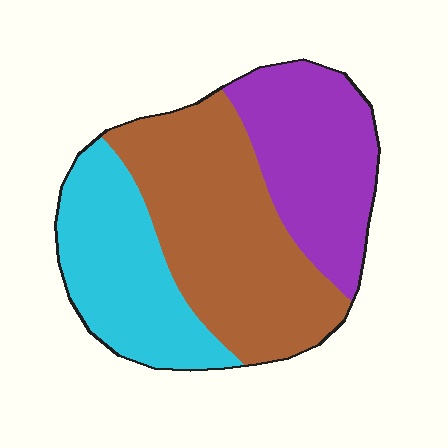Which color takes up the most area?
Brown, at roughly 45%.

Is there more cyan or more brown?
Brown.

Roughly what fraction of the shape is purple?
Purple covers about 30% of the shape.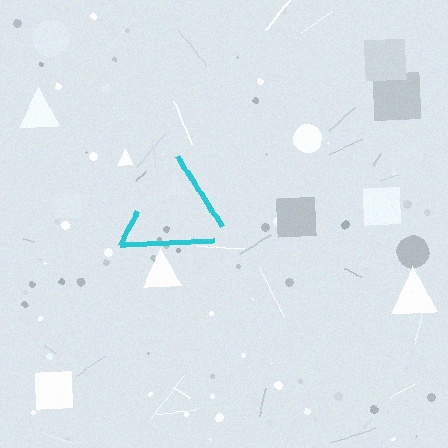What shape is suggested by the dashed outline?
The dashed outline suggests a triangle.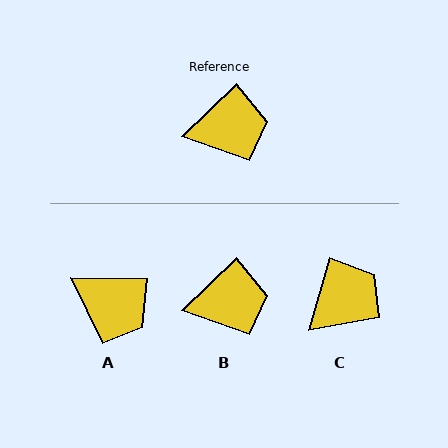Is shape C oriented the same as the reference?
No, it is off by about 30 degrees.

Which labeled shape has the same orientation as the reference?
B.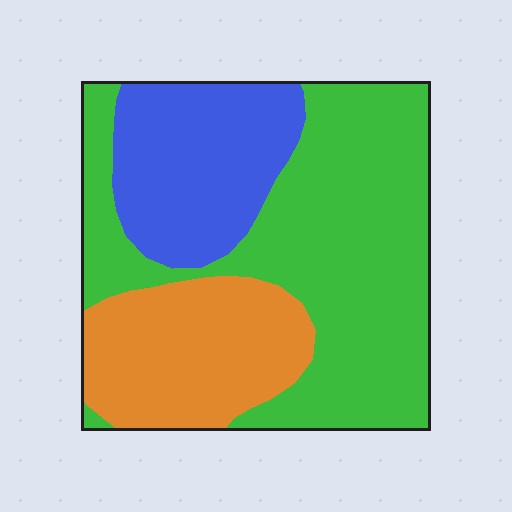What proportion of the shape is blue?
Blue takes up about one quarter (1/4) of the shape.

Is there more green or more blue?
Green.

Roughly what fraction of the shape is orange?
Orange covers around 25% of the shape.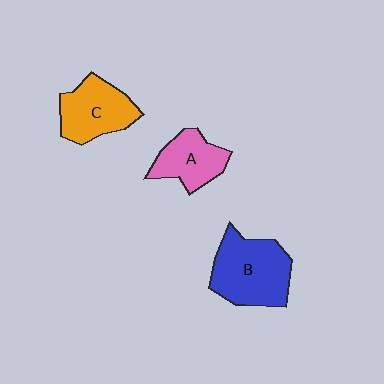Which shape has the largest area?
Shape B (blue).